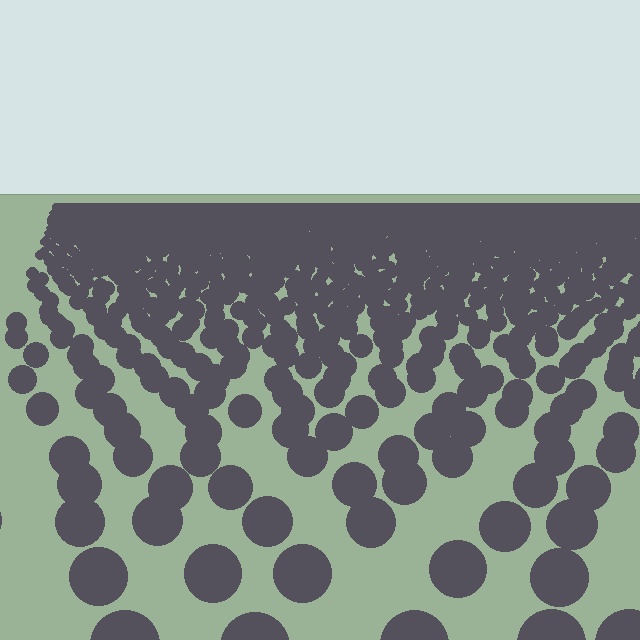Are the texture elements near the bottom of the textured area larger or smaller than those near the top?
Larger. Near the bottom, elements are closer to the viewer and appear at a bigger on-screen size.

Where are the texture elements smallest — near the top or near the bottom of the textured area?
Near the top.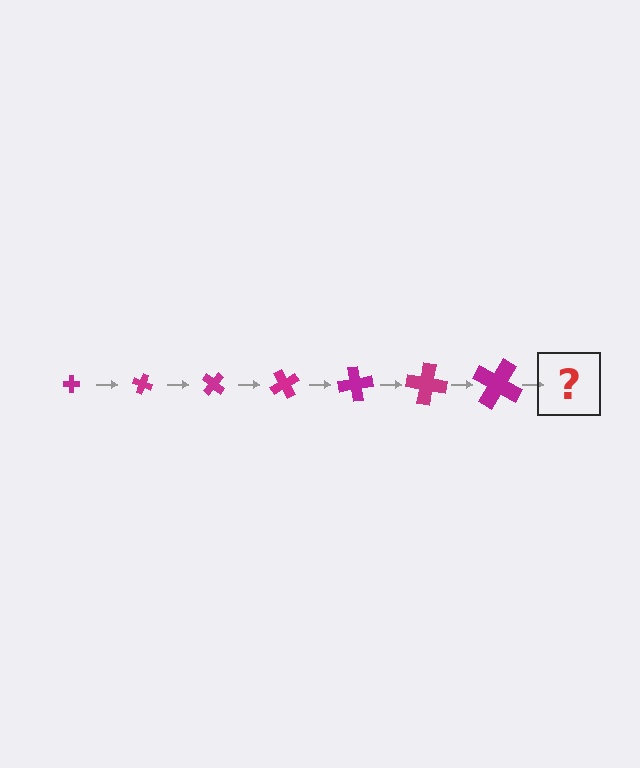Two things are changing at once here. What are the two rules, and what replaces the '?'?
The two rules are that the cross grows larger each step and it rotates 20 degrees each step. The '?' should be a cross, larger than the previous one and rotated 140 degrees from the start.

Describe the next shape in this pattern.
It should be a cross, larger than the previous one and rotated 140 degrees from the start.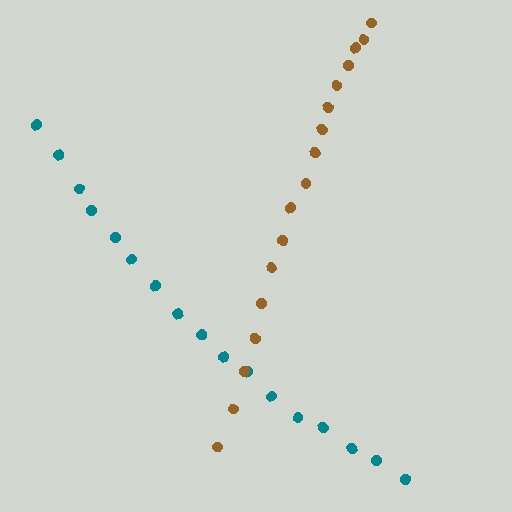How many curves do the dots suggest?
There are 2 distinct paths.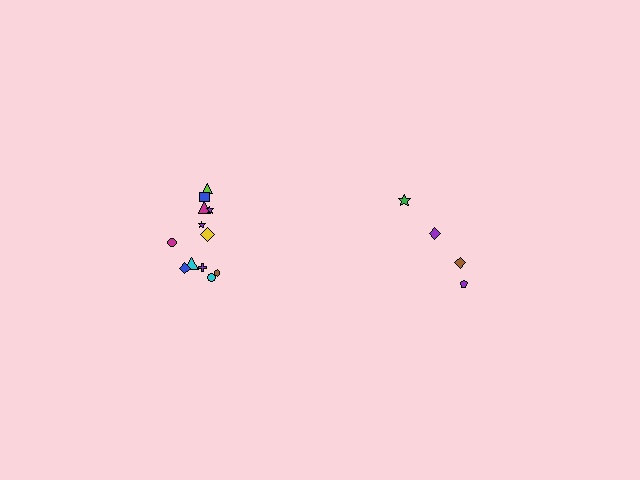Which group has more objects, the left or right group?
The left group.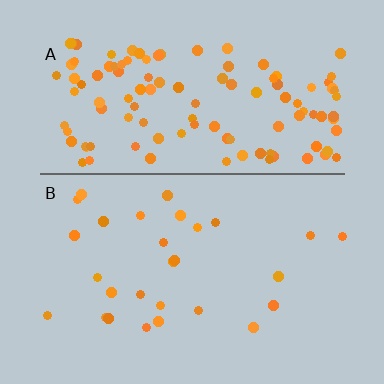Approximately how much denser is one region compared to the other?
Approximately 4.2× — region A over region B.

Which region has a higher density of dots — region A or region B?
A (the top).